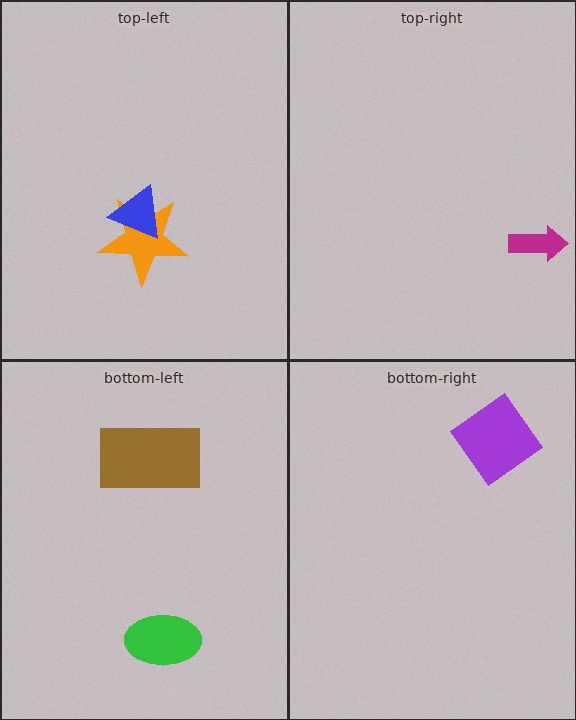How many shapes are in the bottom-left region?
2.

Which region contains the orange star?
The top-left region.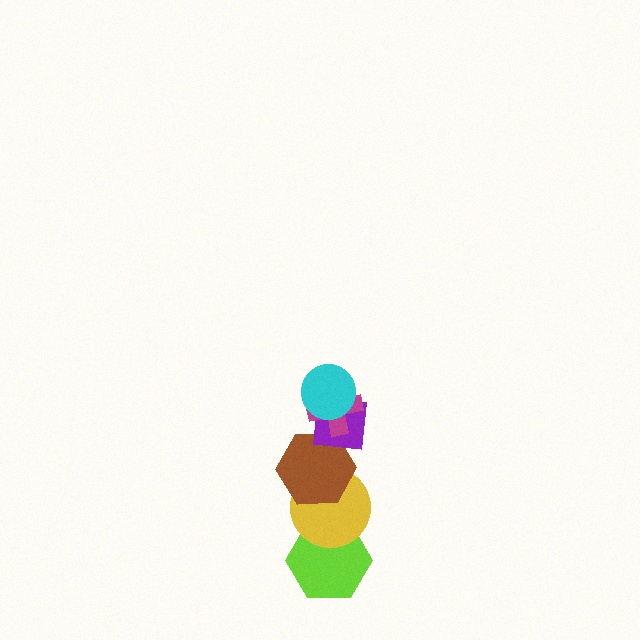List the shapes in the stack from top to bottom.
From top to bottom: the cyan circle, the magenta cross, the purple square, the brown hexagon, the yellow circle, the lime hexagon.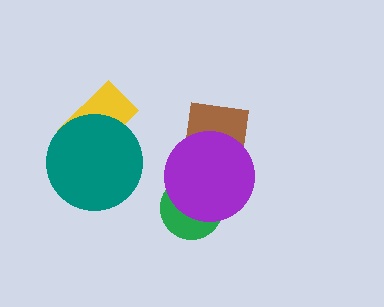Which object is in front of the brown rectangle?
The purple circle is in front of the brown rectangle.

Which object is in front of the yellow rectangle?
The teal circle is in front of the yellow rectangle.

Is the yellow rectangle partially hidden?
Yes, it is partially covered by another shape.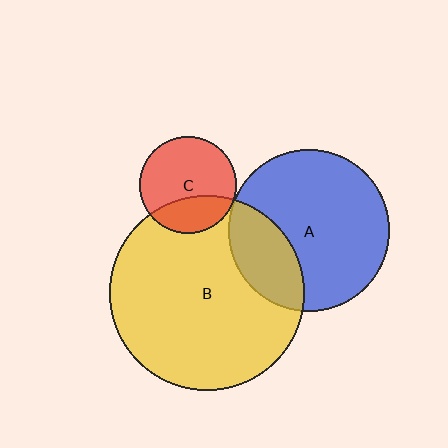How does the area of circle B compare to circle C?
Approximately 4.1 times.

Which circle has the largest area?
Circle B (yellow).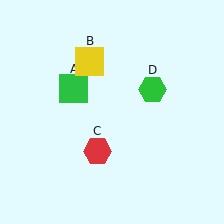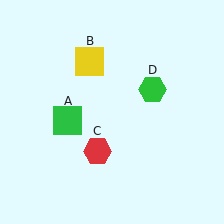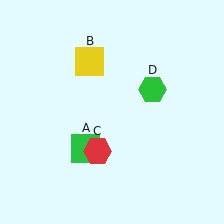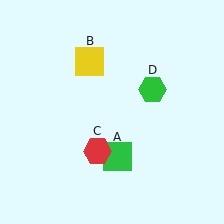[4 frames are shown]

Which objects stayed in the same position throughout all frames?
Yellow square (object B) and red hexagon (object C) and green hexagon (object D) remained stationary.